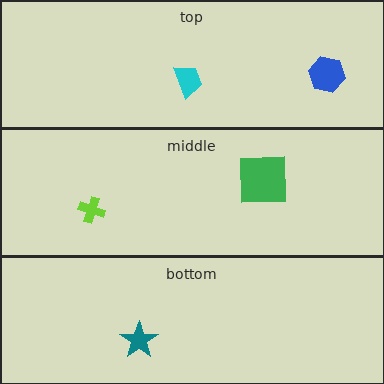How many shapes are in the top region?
2.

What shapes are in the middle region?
The lime cross, the green square.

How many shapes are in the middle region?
2.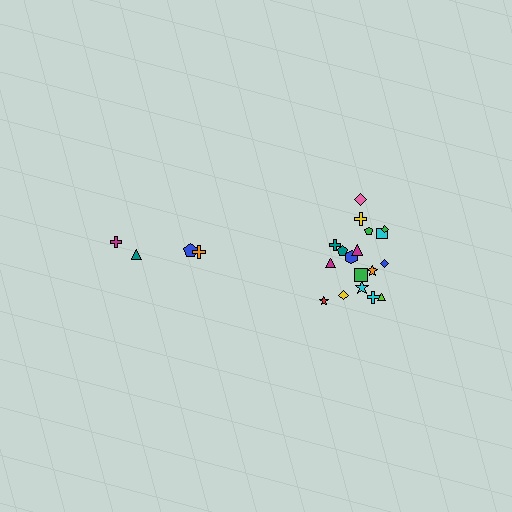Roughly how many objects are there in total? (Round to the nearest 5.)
Roughly 20 objects in total.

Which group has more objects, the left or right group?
The right group.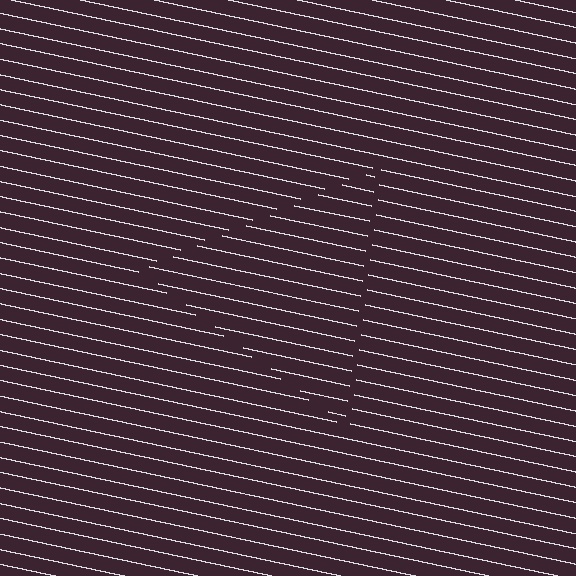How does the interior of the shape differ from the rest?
The interior of the shape contains the same grating, shifted by half a period — the contour is defined by the phase discontinuity where line-ends from the inner and outer gratings abut.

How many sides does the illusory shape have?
3 sides — the line-ends trace a triangle.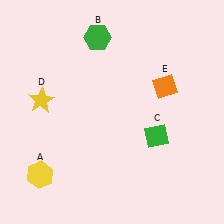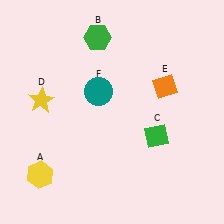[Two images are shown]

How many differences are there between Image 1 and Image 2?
There is 1 difference between the two images.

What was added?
A teal circle (F) was added in Image 2.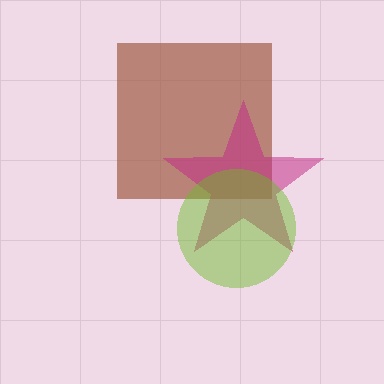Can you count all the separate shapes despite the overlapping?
Yes, there are 3 separate shapes.